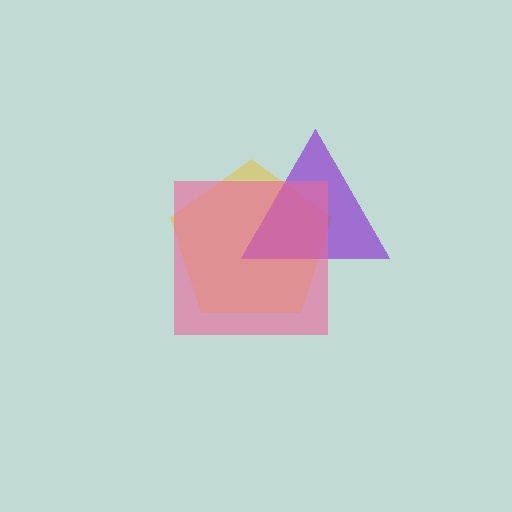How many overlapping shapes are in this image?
There are 3 overlapping shapes in the image.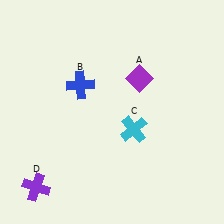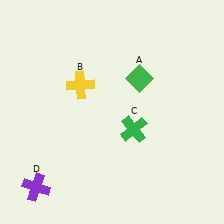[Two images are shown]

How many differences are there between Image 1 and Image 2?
There are 3 differences between the two images.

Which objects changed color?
A changed from purple to green. B changed from blue to yellow. C changed from cyan to green.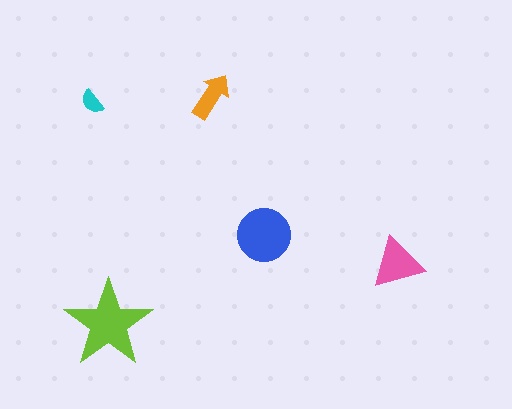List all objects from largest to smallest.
The lime star, the blue circle, the pink triangle, the orange arrow, the cyan semicircle.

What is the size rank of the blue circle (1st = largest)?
2nd.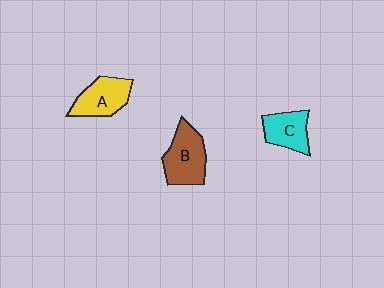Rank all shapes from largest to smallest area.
From largest to smallest: B (brown), A (yellow), C (cyan).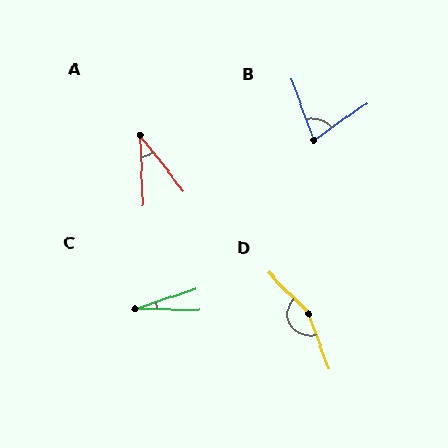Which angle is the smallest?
C, at approximately 20 degrees.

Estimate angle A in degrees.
Approximately 36 degrees.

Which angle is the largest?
D, at approximately 156 degrees.